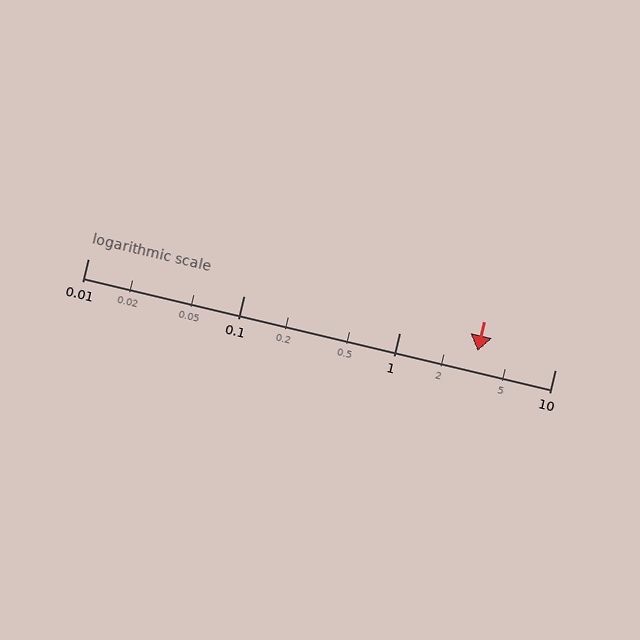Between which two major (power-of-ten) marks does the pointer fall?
The pointer is between 1 and 10.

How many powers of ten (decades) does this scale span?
The scale spans 3 decades, from 0.01 to 10.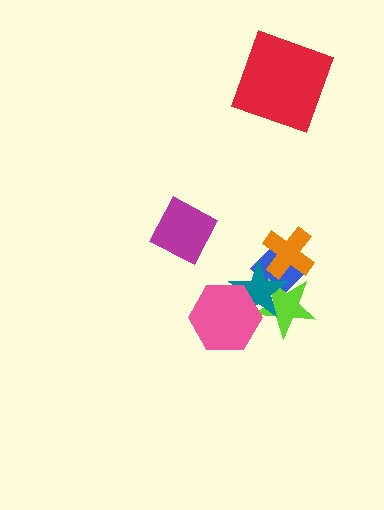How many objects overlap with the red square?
0 objects overlap with the red square.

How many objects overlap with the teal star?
4 objects overlap with the teal star.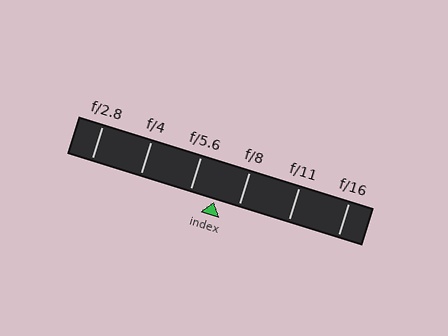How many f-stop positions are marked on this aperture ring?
There are 6 f-stop positions marked.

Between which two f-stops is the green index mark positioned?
The index mark is between f/5.6 and f/8.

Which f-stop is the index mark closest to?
The index mark is closest to f/8.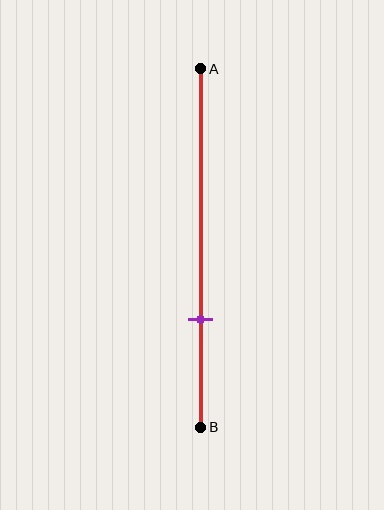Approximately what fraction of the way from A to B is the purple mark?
The purple mark is approximately 70% of the way from A to B.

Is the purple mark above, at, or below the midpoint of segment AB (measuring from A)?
The purple mark is below the midpoint of segment AB.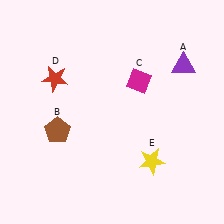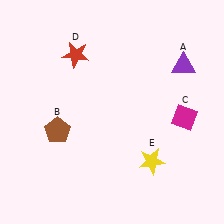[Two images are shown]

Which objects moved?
The objects that moved are: the magenta diamond (C), the red star (D).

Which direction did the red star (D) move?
The red star (D) moved up.